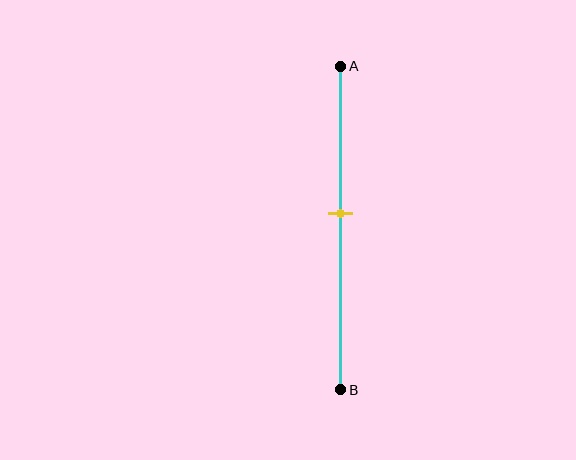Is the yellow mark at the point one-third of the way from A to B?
No, the mark is at about 45% from A, not at the 33% one-third point.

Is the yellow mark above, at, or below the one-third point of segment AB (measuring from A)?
The yellow mark is below the one-third point of segment AB.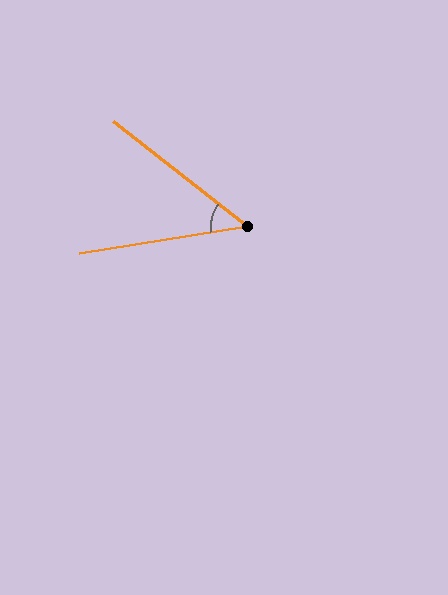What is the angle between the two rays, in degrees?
Approximately 47 degrees.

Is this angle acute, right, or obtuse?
It is acute.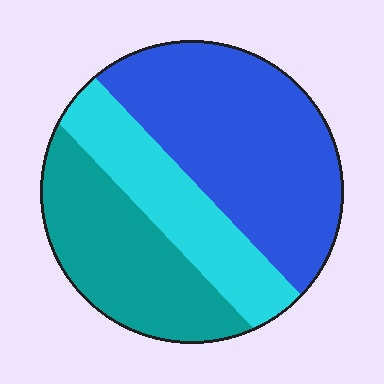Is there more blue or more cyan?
Blue.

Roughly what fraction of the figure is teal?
Teal covers around 30% of the figure.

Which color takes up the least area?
Cyan, at roughly 25%.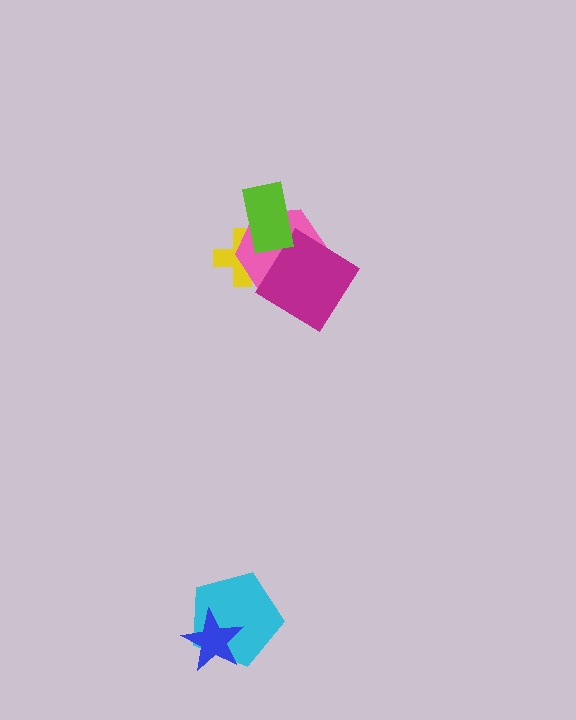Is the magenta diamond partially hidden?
No, no other shape covers it.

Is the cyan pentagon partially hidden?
Yes, it is partially covered by another shape.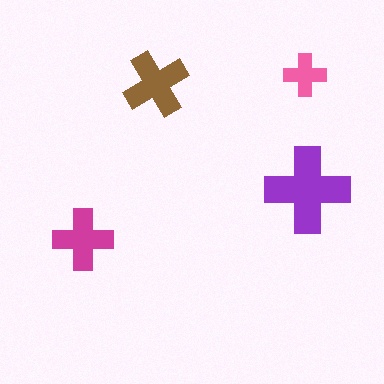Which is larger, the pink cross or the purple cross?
The purple one.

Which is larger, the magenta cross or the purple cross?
The purple one.